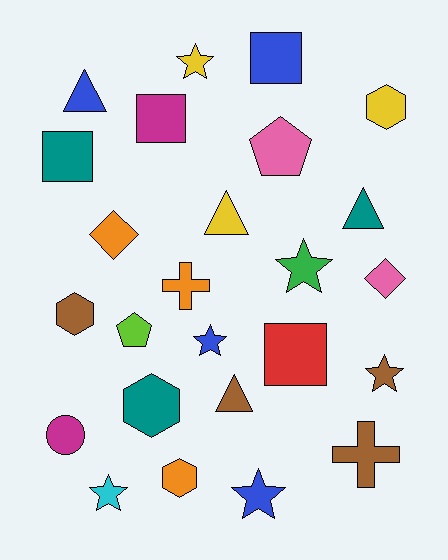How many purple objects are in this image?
There are no purple objects.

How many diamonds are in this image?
There are 2 diamonds.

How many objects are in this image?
There are 25 objects.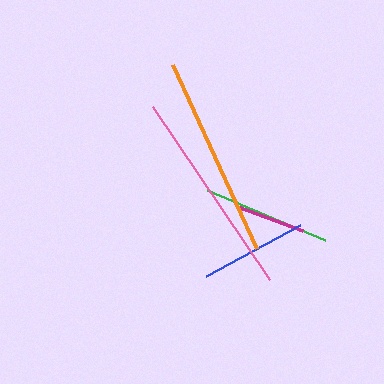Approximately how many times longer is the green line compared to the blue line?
The green line is approximately 1.2 times the length of the blue line.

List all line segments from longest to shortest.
From longest to shortest: pink, orange, green, blue, magenta.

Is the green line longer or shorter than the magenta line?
The green line is longer than the magenta line.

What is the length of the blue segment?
The blue segment is approximately 107 pixels long.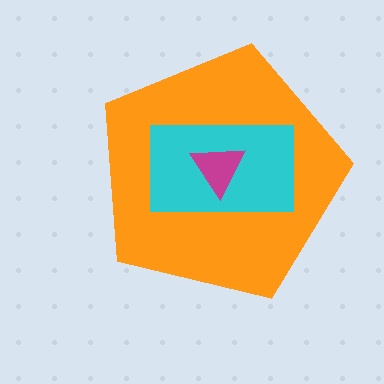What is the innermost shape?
The magenta triangle.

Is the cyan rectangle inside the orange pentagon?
Yes.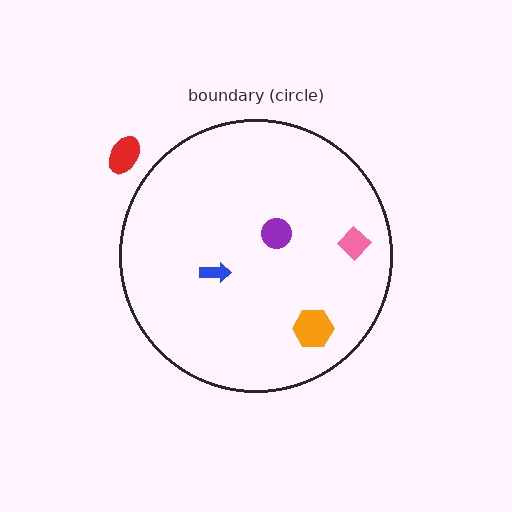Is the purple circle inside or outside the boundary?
Inside.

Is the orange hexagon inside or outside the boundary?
Inside.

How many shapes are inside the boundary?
4 inside, 1 outside.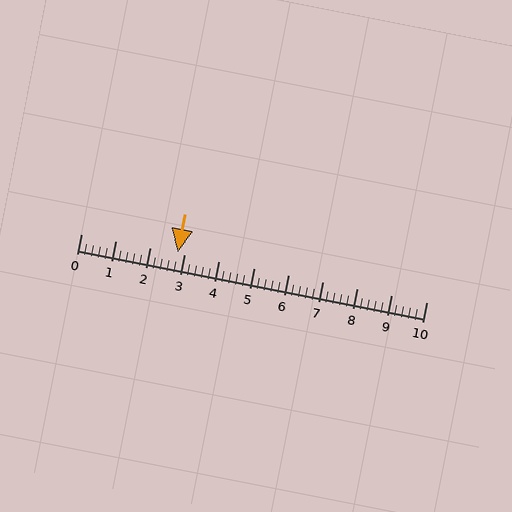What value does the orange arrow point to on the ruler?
The orange arrow points to approximately 2.8.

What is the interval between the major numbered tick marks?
The major tick marks are spaced 1 units apart.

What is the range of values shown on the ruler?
The ruler shows values from 0 to 10.